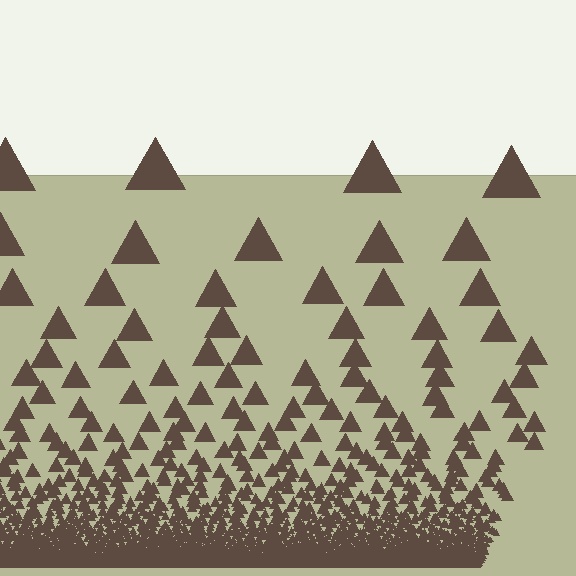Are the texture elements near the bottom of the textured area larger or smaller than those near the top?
Smaller. The gradient is inverted — elements near the bottom are smaller and denser.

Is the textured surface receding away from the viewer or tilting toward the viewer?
The surface appears to tilt toward the viewer. Texture elements get larger and sparser toward the top.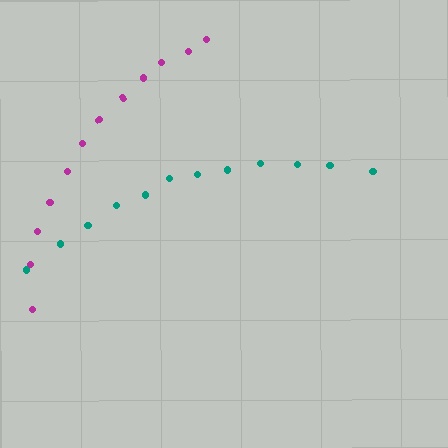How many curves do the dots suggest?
There are 2 distinct paths.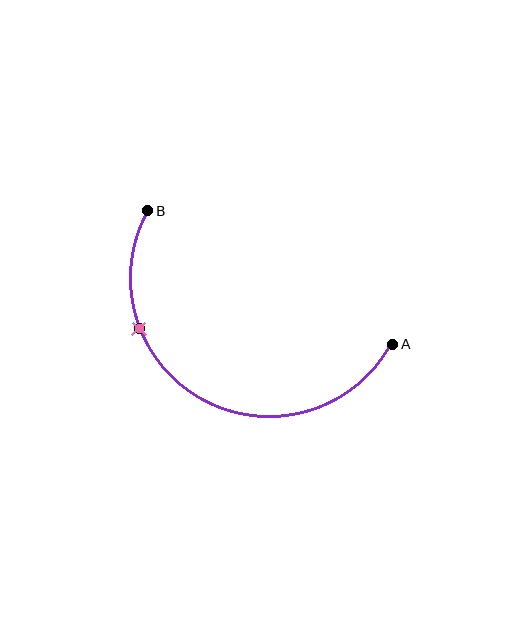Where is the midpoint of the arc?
The arc midpoint is the point on the curve farthest from the straight line joining A and B. It sits below that line.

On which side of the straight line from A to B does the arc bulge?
The arc bulges below the straight line connecting A and B.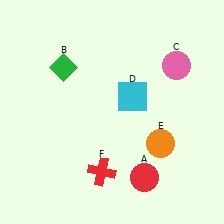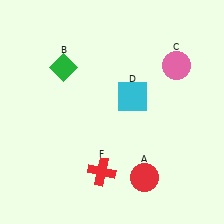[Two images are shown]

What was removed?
The orange circle (E) was removed in Image 2.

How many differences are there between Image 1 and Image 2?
There is 1 difference between the two images.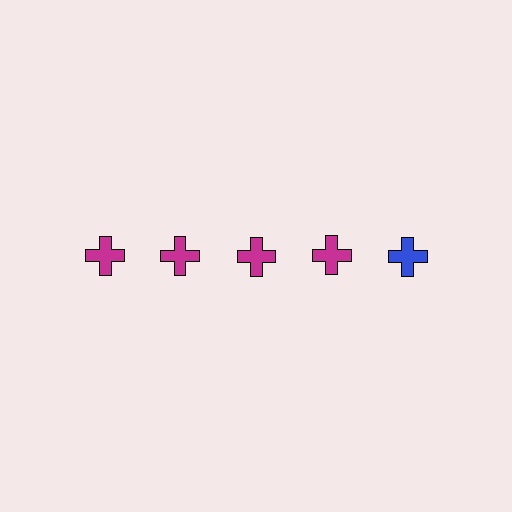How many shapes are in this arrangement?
There are 5 shapes arranged in a grid pattern.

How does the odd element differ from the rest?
It has a different color: blue instead of magenta.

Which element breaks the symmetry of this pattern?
The blue cross in the top row, rightmost column breaks the symmetry. All other shapes are magenta crosses.